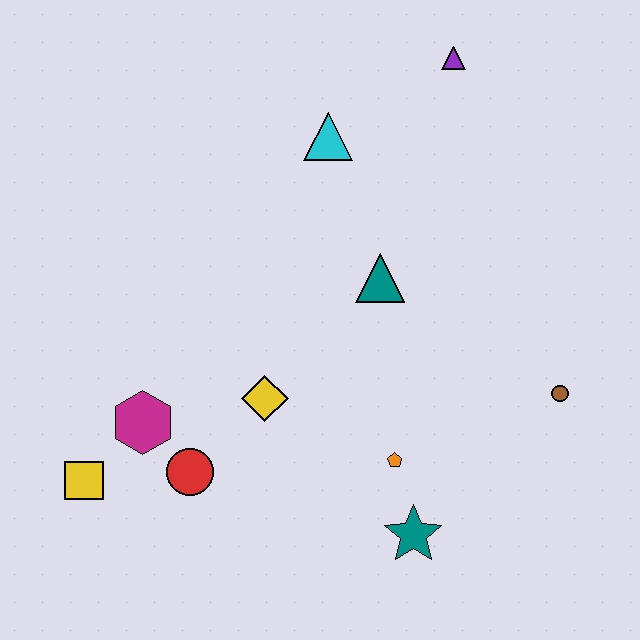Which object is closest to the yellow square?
The magenta hexagon is closest to the yellow square.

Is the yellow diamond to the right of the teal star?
No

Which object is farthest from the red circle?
The purple triangle is farthest from the red circle.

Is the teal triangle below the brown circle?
No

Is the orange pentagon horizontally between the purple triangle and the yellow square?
Yes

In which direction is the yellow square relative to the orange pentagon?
The yellow square is to the left of the orange pentagon.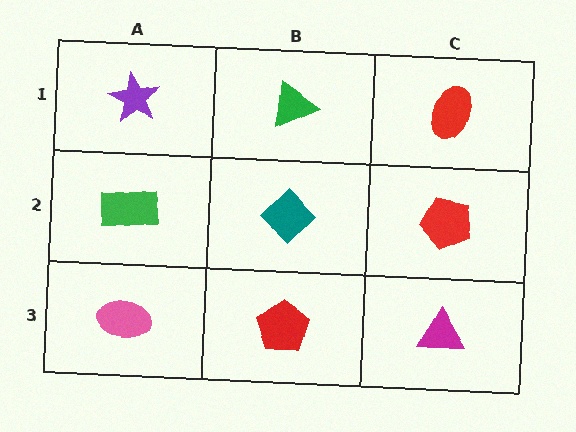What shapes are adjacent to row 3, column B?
A teal diamond (row 2, column B), a pink ellipse (row 3, column A), a magenta triangle (row 3, column C).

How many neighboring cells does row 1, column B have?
3.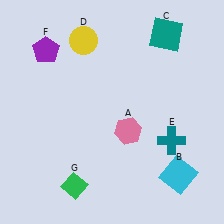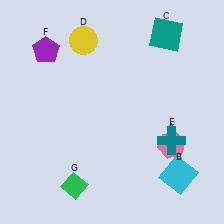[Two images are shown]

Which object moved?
The pink hexagon (A) moved right.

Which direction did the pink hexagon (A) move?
The pink hexagon (A) moved right.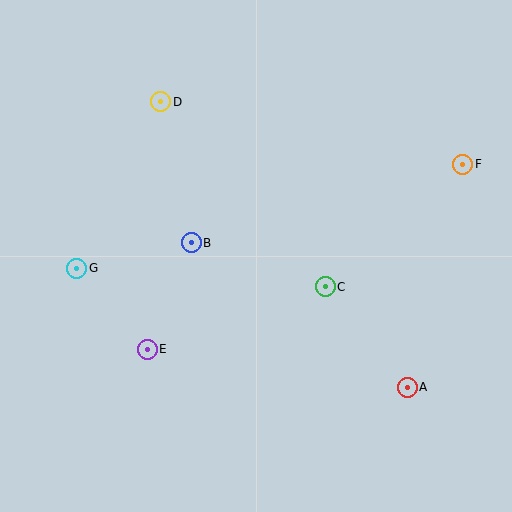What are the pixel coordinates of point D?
Point D is at (161, 102).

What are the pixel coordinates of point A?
Point A is at (407, 387).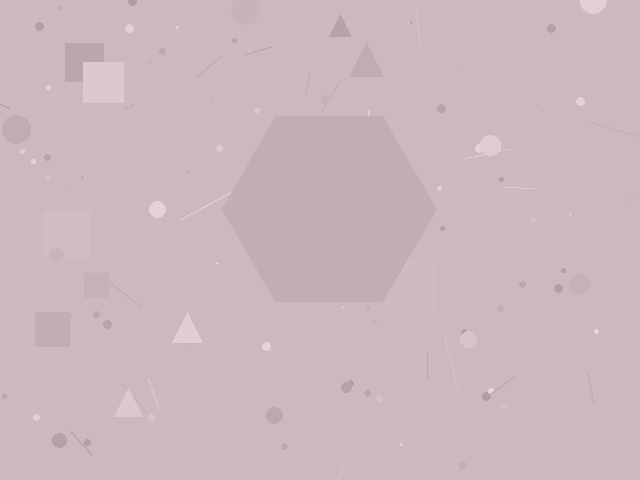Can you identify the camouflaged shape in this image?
The camouflaged shape is a hexagon.